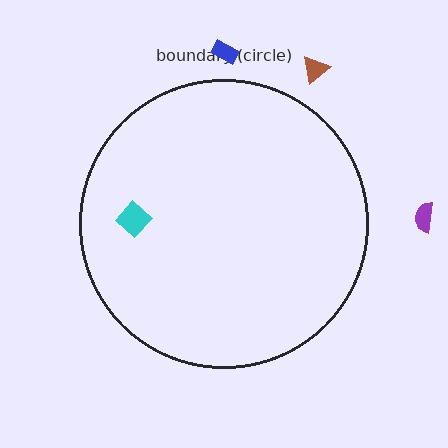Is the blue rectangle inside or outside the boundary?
Outside.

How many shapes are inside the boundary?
1 inside, 3 outside.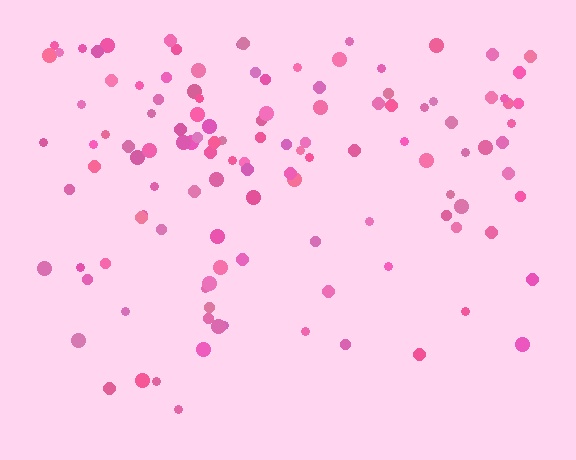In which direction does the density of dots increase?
From bottom to top, with the top side densest.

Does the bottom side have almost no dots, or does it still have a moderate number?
Still a moderate number, just noticeably fewer than the top.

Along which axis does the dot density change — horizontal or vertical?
Vertical.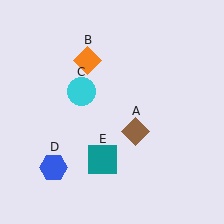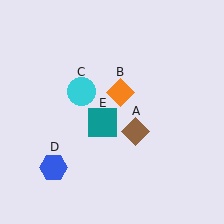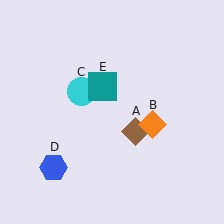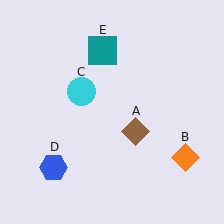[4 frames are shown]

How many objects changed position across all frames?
2 objects changed position: orange diamond (object B), teal square (object E).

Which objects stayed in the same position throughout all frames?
Brown diamond (object A) and cyan circle (object C) and blue hexagon (object D) remained stationary.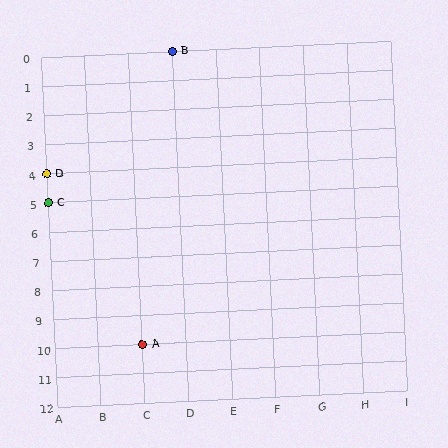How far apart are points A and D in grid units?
Points A and D are 2 columns and 6 rows apart (about 6.3 grid units diagonally).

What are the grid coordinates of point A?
Point A is at grid coordinates (C, 10).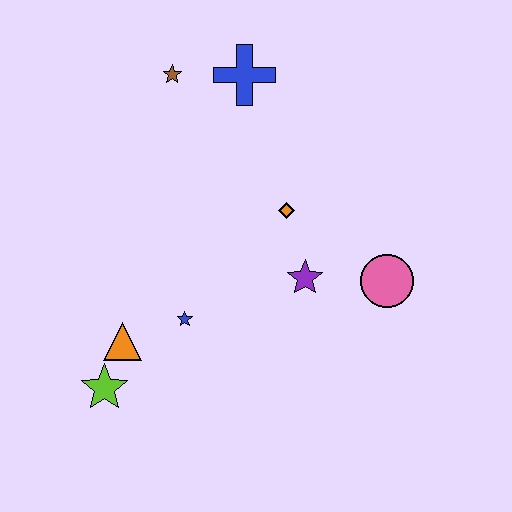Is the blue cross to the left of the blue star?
No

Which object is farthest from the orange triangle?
The blue cross is farthest from the orange triangle.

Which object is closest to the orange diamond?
The purple star is closest to the orange diamond.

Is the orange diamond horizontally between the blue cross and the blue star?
No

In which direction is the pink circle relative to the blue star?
The pink circle is to the right of the blue star.